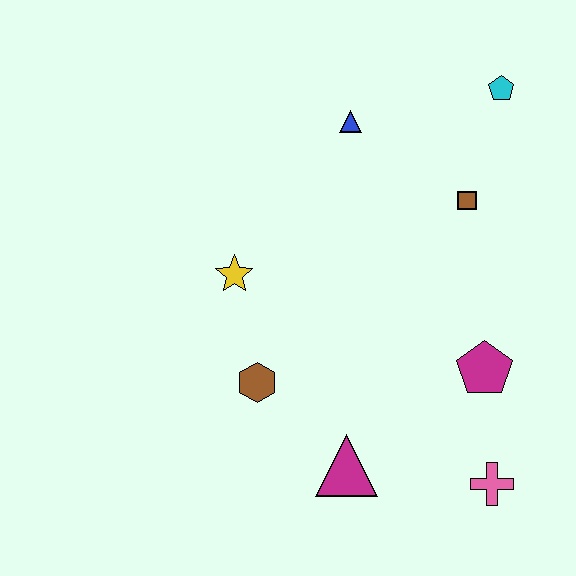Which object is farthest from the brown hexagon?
The cyan pentagon is farthest from the brown hexagon.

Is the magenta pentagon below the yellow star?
Yes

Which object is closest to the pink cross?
The magenta pentagon is closest to the pink cross.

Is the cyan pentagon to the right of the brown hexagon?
Yes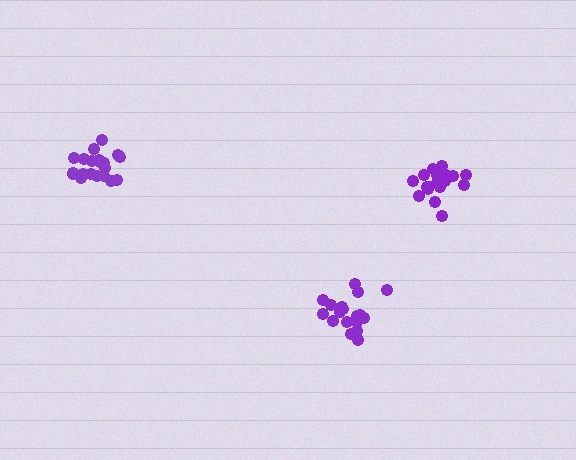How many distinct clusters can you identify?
There are 3 distinct clusters.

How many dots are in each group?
Group 1: 18 dots, Group 2: 19 dots, Group 3: 20 dots (57 total).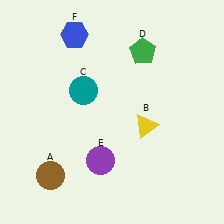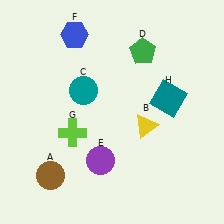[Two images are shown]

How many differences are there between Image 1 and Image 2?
There are 2 differences between the two images.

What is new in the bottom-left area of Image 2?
A lime cross (G) was added in the bottom-left area of Image 2.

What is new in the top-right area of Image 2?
A teal square (H) was added in the top-right area of Image 2.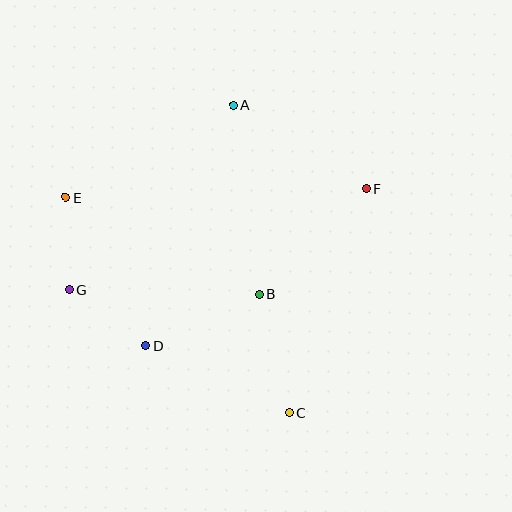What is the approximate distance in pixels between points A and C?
The distance between A and C is approximately 313 pixels.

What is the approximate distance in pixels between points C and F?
The distance between C and F is approximately 237 pixels.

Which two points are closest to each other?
Points E and G are closest to each other.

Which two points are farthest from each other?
Points F and G are farthest from each other.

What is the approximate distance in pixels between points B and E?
The distance between B and E is approximately 216 pixels.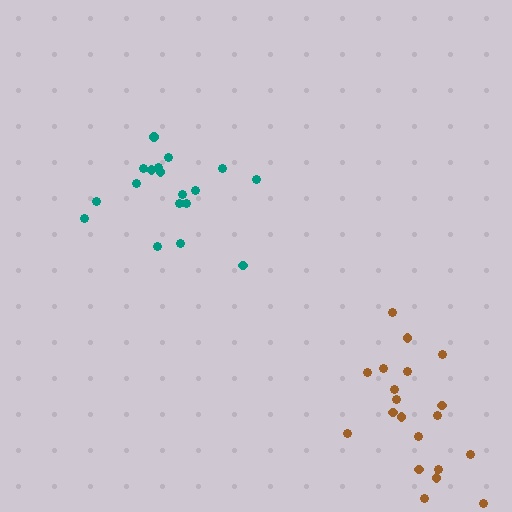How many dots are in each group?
Group 1: 18 dots, Group 2: 20 dots (38 total).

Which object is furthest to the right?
The brown cluster is rightmost.